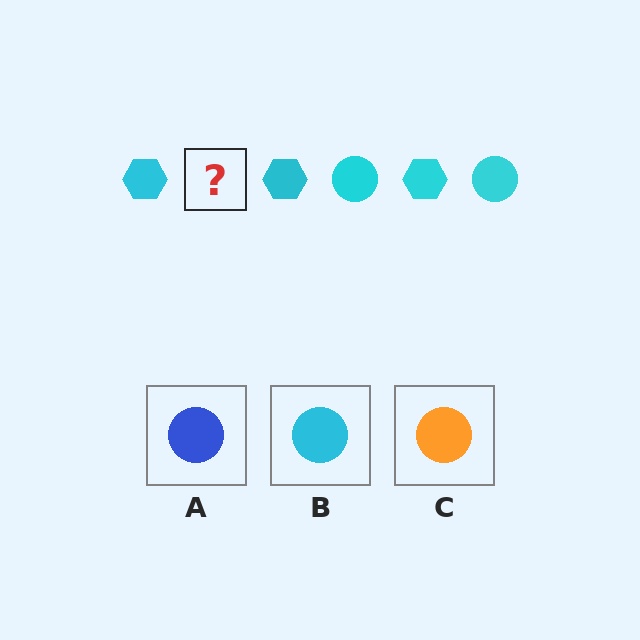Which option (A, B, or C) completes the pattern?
B.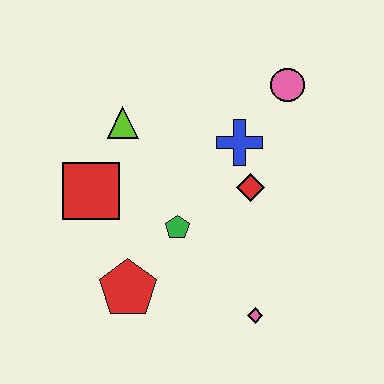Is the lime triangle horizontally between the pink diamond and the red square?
Yes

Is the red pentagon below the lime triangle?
Yes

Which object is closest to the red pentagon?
The green pentagon is closest to the red pentagon.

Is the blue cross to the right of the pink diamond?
No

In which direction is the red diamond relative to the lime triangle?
The red diamond is to the right of the lime triangle.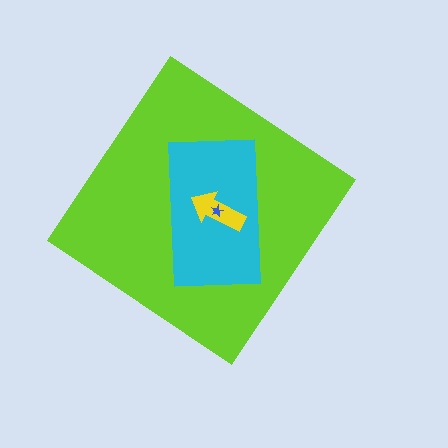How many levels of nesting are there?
4.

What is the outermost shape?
The lime diamond.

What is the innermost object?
The blue star.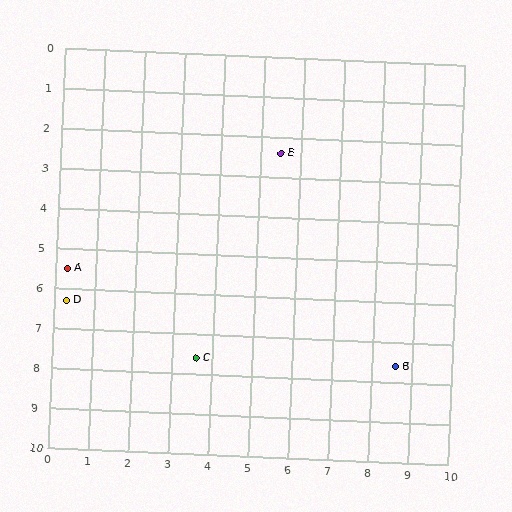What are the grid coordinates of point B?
Point B is at approximately (8.6, 7.6).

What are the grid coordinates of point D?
Point D is at approximately (0.3, 6.3).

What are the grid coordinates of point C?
Point C is at approximately (3.6, 7.6).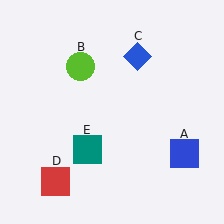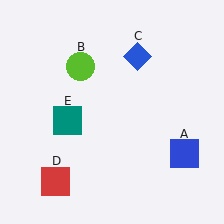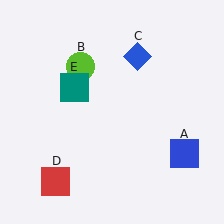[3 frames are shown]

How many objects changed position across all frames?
1 object changed position: teal square (object E).